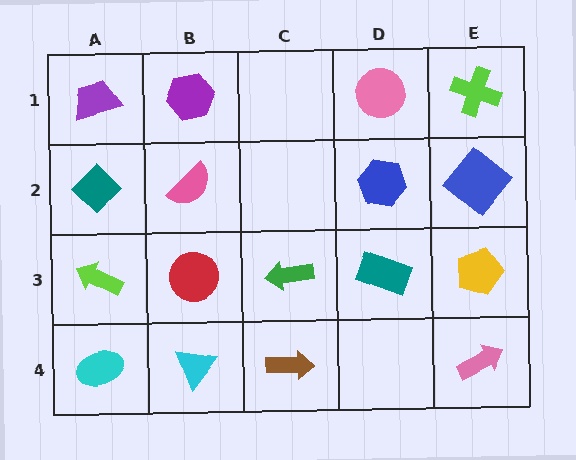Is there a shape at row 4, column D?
No, that cell is empty.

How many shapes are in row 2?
4 shapes.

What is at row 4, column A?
A cyan ellipse.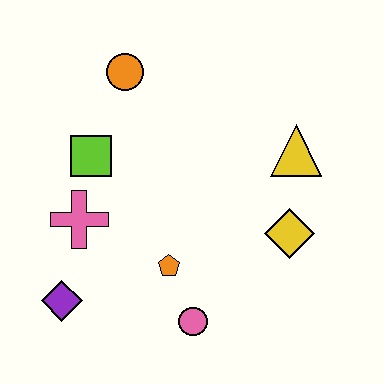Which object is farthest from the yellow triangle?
The purple diamond is farthest from the yellow triangle.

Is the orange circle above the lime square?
Yes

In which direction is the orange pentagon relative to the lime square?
The orange pentagon is below the lime square.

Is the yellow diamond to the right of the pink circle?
Yes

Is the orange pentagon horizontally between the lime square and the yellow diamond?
Yes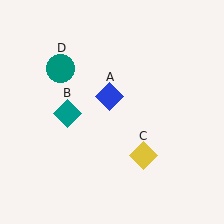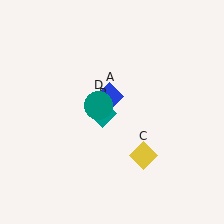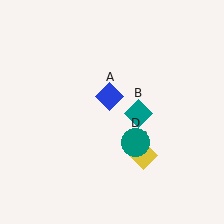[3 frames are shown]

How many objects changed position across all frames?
2 objects changed position: teal diamond (object B), teal circle (object D).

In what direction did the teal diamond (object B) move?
The teal diamond (object B) moved right.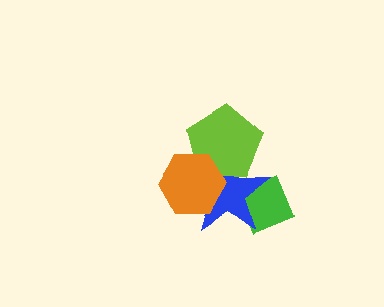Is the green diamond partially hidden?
Yes, it is partially covered by another shape.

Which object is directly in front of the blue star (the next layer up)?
The lime pentagon is directly in front of the blue star.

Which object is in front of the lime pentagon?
The orange hexagon is in front of the lime pentagon.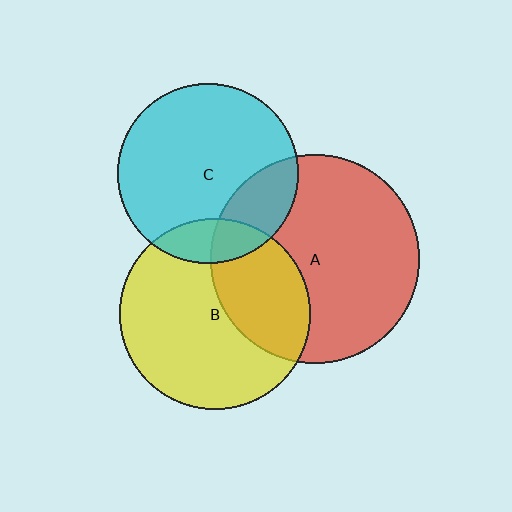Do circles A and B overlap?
Yes.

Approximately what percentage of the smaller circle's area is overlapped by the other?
Approximately 35%.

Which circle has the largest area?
Circle A (red).